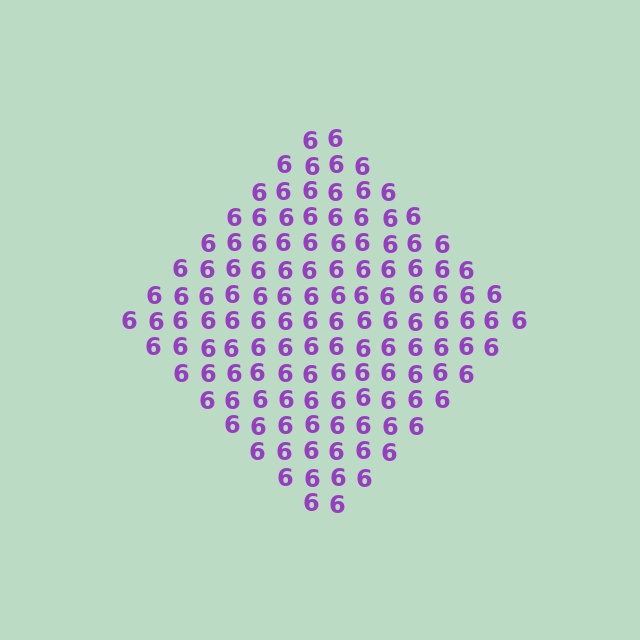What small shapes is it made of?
It is made of small digit 6's.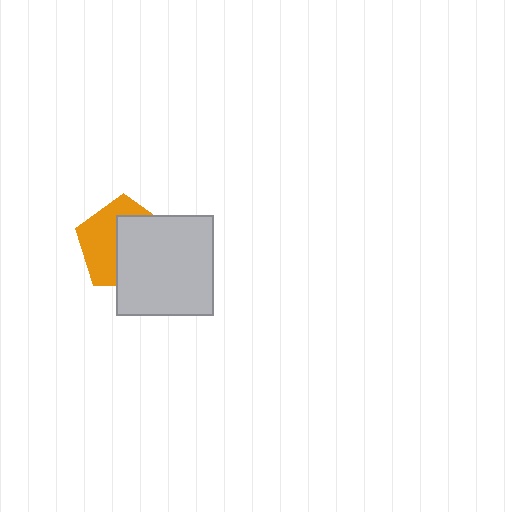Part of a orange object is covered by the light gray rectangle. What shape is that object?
It is a pentagon.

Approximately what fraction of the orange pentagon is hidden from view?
Roughly 54% of the orange pentagon is hidden behind the light gray rectangle.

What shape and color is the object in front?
The object in front is a light gray rectangle.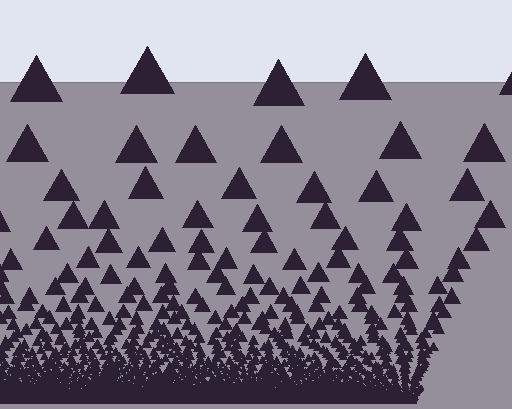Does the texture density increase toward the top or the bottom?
Density increases toward the bottom.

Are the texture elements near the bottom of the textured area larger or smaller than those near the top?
Smaller. The gradient is inverted — elements near the bottom are smaller and denser.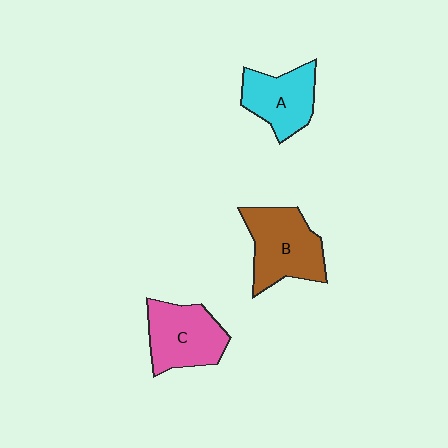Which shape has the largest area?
Shape B (brown).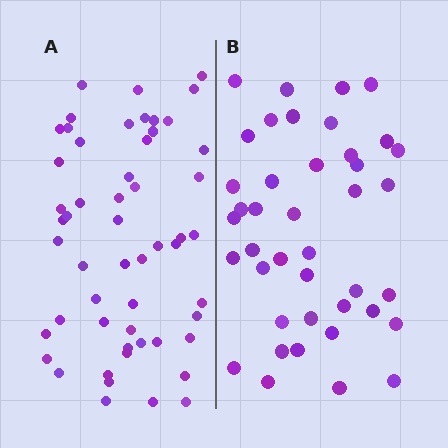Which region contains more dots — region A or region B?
Region A (the left region) has more dots.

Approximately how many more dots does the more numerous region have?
Region A has approximately 15 more dots than region B.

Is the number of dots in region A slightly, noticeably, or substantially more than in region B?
Region A has noticeably more, but not dramatically so. The ratio is roughly 1.3 to 1.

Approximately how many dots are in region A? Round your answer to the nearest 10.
About 50 dots. (The exact count is 54, which rounds to 50.)